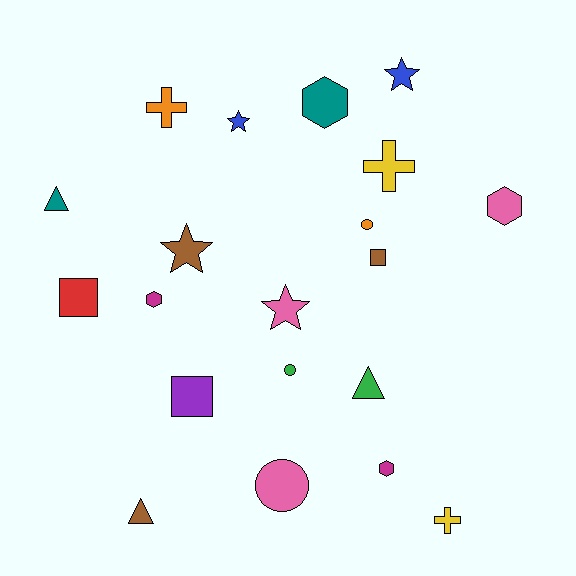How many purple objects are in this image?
There is 1 purple object.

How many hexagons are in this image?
There are 4 hexagons.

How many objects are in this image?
There are 20 objects.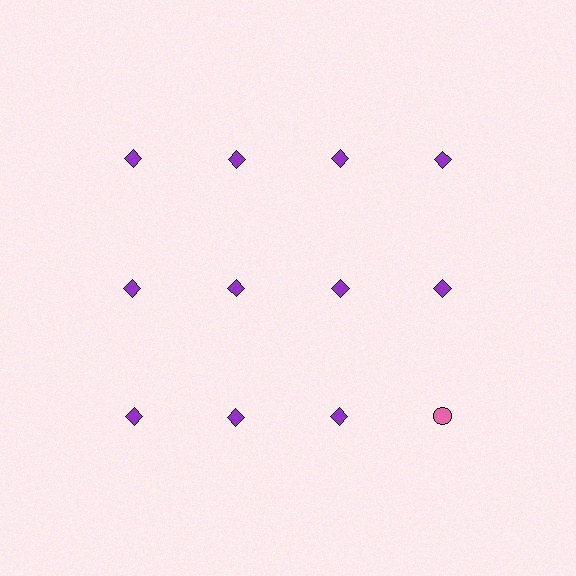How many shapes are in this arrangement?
There are 12 shapes arranged in a grid pattern.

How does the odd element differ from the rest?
It differs in both color (pink instead of purple) and shape (circle instead of diamond).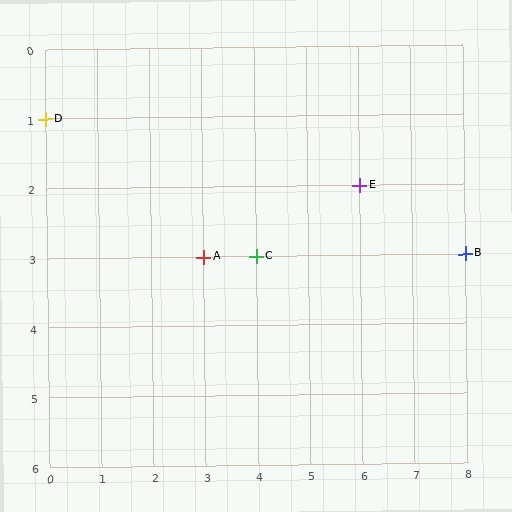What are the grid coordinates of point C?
Point C is at grid coordinates (4, 3).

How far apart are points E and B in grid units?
Points E and B are 2 columns and 1 row apart (about 2.2 grid units diagonally).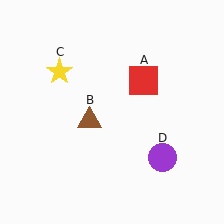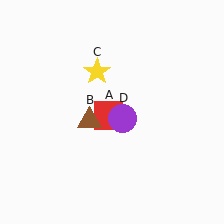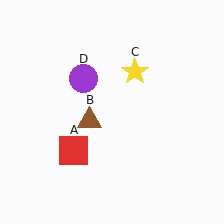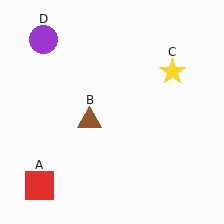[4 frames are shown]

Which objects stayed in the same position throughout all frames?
Brown triangle (object B) remained stationary.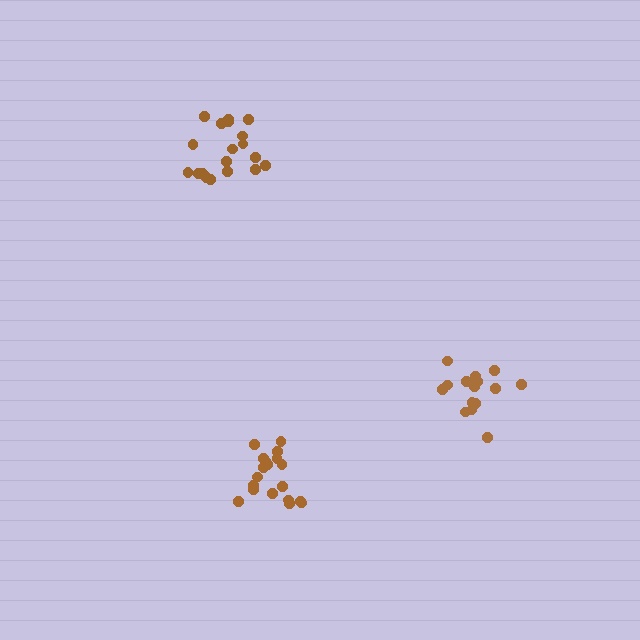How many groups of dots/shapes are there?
There are 3 groups.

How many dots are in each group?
Group 1: 19 dots, Group 2: 18 dots, Group 3: 19 dots (56 total).